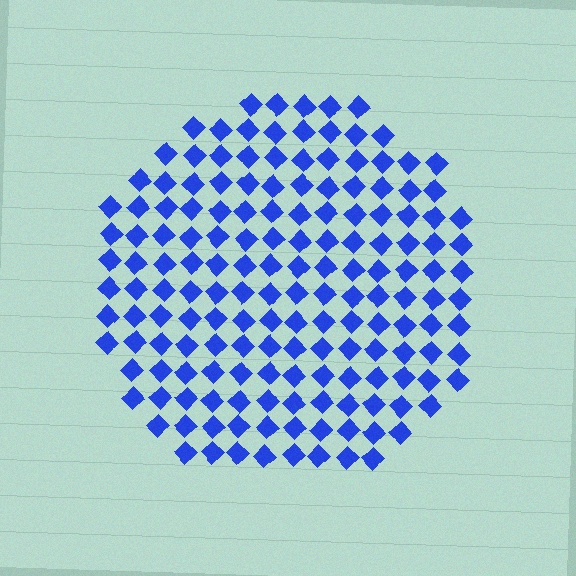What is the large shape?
The large shape is a circle.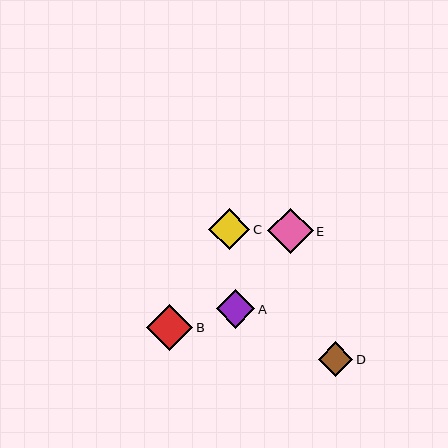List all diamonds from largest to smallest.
From largest to smallest: B, E, C, A, D.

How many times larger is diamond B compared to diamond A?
Diamond B is approximately 1.2 times the size of diamond A.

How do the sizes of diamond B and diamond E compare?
Diamond B and diamond E are approximately the same size.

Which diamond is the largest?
Diamond B is the largest with a size of approximately 47 pixels.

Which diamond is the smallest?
Diamond D is the smallest with a size of approximately 34 pixels.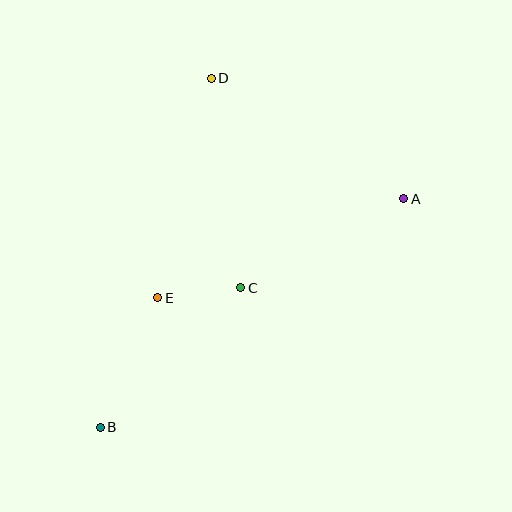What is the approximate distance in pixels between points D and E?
The distance between D and E is approximately 226 pixels.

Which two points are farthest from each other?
Points A and B are farthest from each other.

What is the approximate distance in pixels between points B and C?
The distance between B and C is approximately 198 pixels.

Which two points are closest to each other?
Points C and E are closest to each other.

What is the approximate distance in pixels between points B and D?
The distance between B and D is approximately 366 pixels.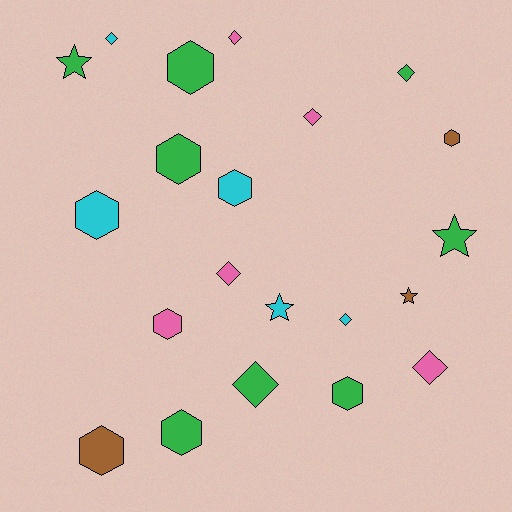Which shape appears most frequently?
Hexagon, with 9 objects.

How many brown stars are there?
There is 1 brown star.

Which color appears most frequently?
Green, with 8 objects.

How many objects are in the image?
There are 21 objects.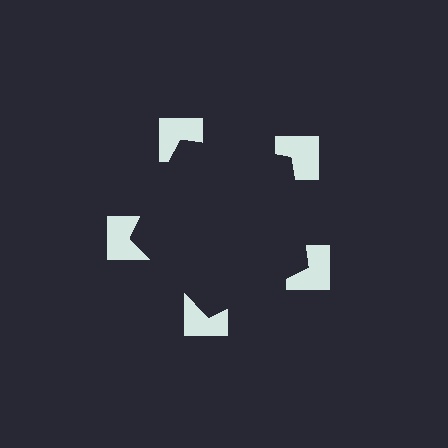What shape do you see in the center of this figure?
An illusory pentagon — its edges are inferred from the aligned wedge cuts in the notched squares, not physically drawn.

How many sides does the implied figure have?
5 sides.